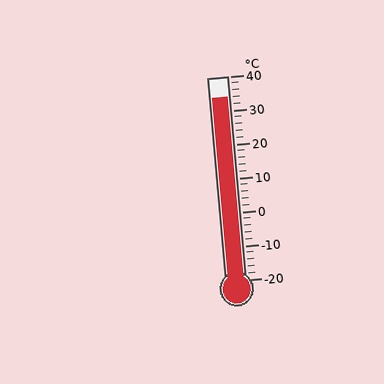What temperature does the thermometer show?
The thermometer shows approximately 34°C.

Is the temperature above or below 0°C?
The temperature is above 0°C.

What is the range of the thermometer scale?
The thermometer scale ranges from -20°C to 40°C.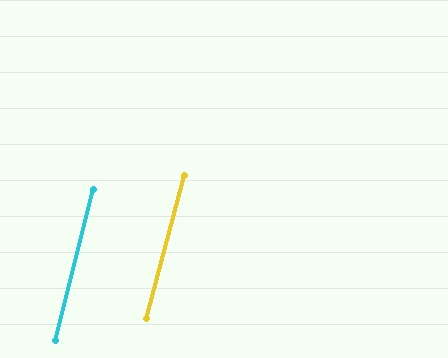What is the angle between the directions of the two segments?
Approximately 1 degree.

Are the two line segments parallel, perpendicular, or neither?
Parallel — their directions differ by only 1.1°.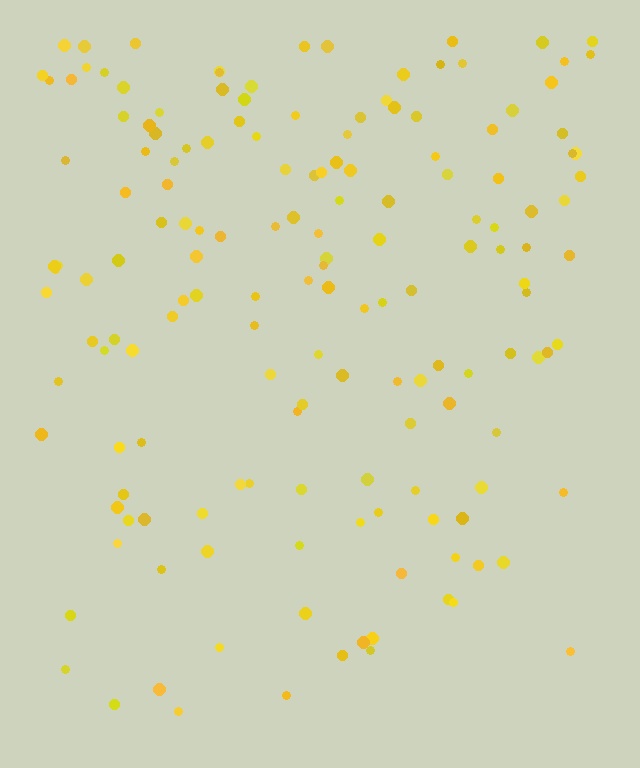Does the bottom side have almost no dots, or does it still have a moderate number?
Still a moderate number, just noticeably fewer than the top.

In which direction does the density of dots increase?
From bottom to top, with the top side densest.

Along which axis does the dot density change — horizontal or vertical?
Vertical.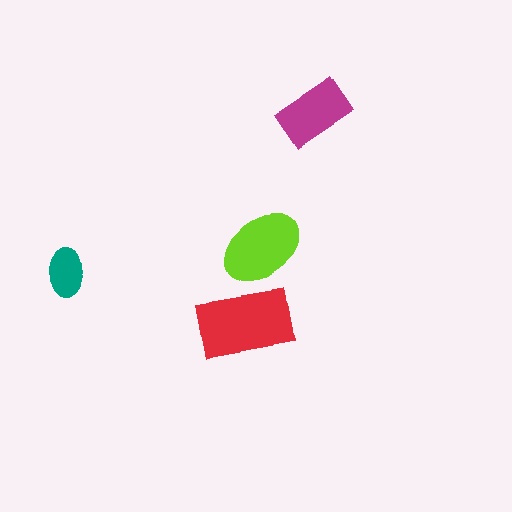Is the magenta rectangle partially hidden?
No, no other shape covers it.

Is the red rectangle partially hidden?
Yes, it is partially covered by another shape.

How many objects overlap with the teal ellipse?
0 objects overlap with the teal ellipse.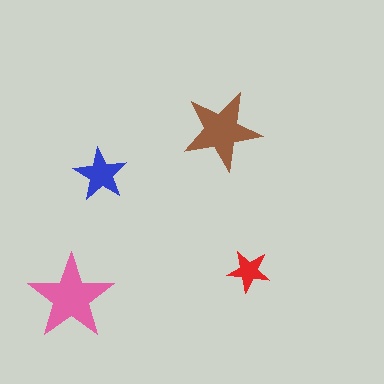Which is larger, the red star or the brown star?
The brown one.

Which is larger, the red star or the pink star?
The pink one.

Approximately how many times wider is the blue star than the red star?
About 1.5 times wider.